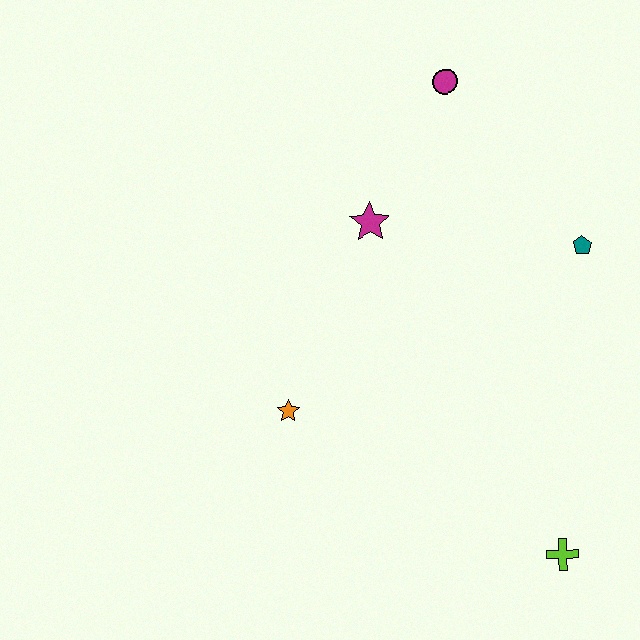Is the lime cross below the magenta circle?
Yes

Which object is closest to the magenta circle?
The magenta star is closest to the magenta circle.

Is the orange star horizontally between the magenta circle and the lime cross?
No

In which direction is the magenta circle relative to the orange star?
The magenta circle is above the orange star.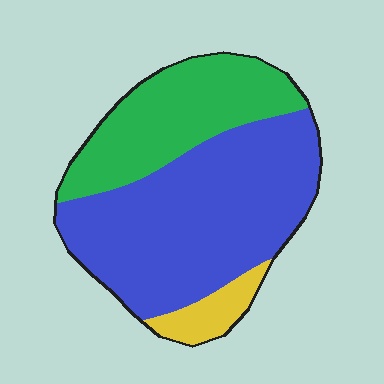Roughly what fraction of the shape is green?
Green takes up between a quarter and a half of the shape.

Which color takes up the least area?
Yellow, at roughly 10%.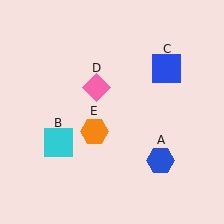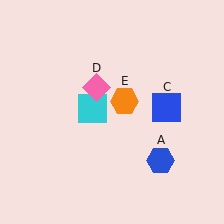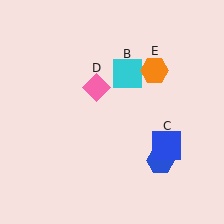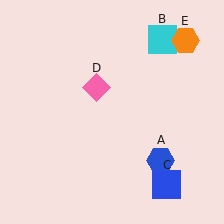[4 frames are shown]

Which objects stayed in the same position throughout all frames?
Blue hexagon (object A) and pink diamond (object D) remained stationary.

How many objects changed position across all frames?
3 objects changed position: cyan square (object B), blue square (object C), orange hexagon (object E).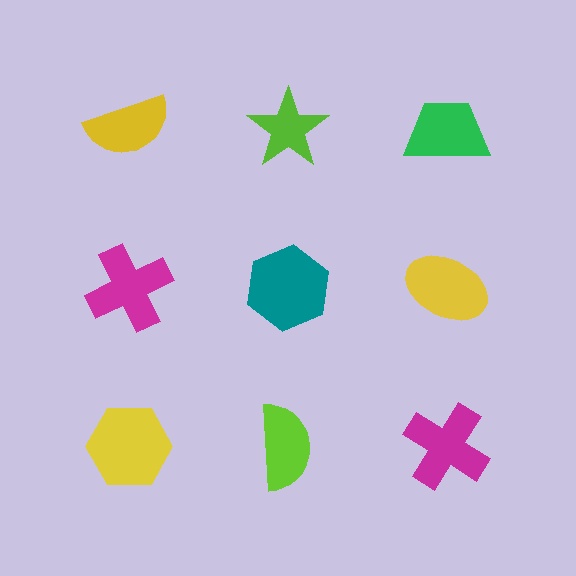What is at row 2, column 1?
A magenta cross.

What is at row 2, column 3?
A yellow ellipse.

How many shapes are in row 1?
3 shapes.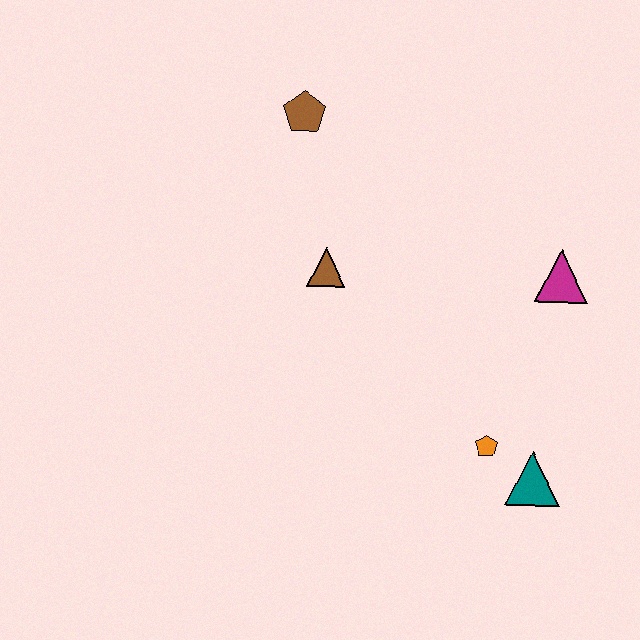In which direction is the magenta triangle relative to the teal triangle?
The magenta triangle is above the teal triangle.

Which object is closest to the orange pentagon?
The teal triangle is closest to the orange pentagon.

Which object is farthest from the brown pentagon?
The teal triangle is farthest from the brown pentagon.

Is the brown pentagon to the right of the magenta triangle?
No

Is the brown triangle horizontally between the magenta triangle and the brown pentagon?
Yes